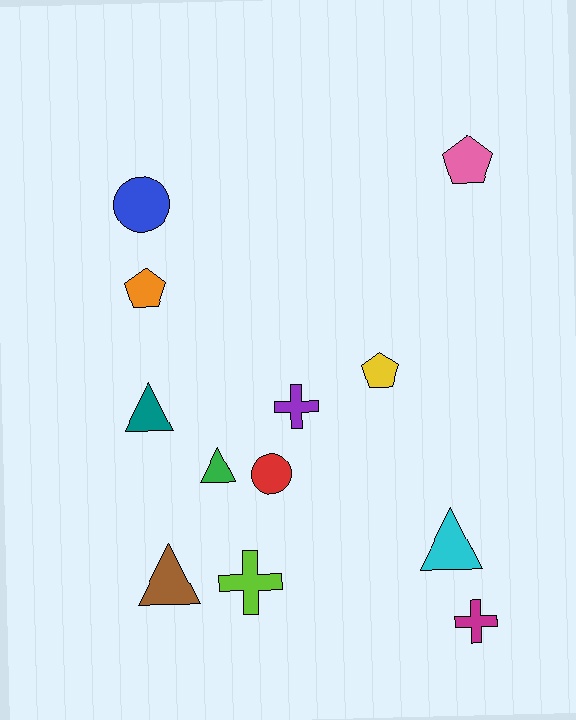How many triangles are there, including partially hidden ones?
There are 4 triangles.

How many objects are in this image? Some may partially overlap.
There are 12 objects.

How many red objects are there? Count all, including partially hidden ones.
There is 1 red object.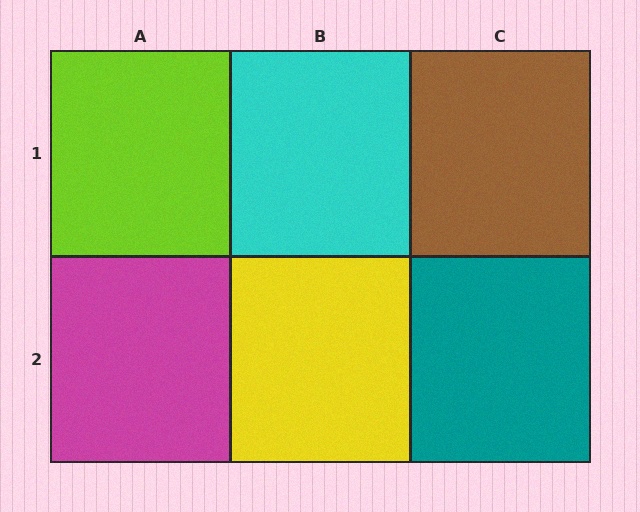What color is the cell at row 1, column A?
Lime.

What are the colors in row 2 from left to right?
Magenta, yellow, teal.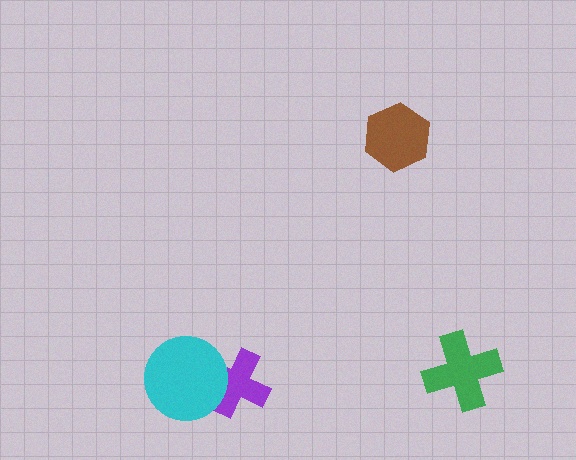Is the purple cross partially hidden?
Yes, it is partially covered by another shape.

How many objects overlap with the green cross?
0 objects overlap with the green cross.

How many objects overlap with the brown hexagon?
0 objects overlap with the brown hexagon.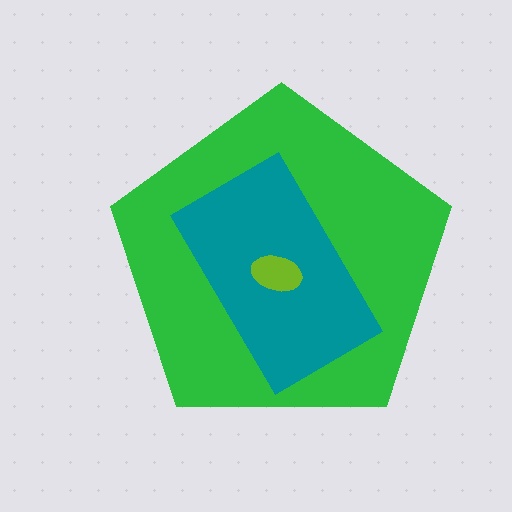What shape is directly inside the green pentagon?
The teal rectangle.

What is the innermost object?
The lime ellipse.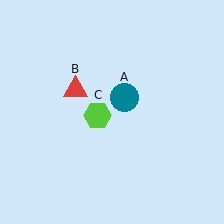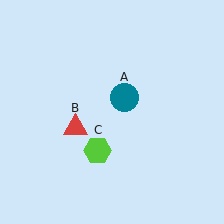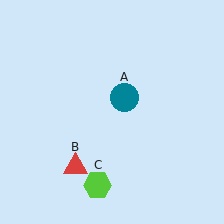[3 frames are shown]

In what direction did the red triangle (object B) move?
The red triangle (object B) moved down.